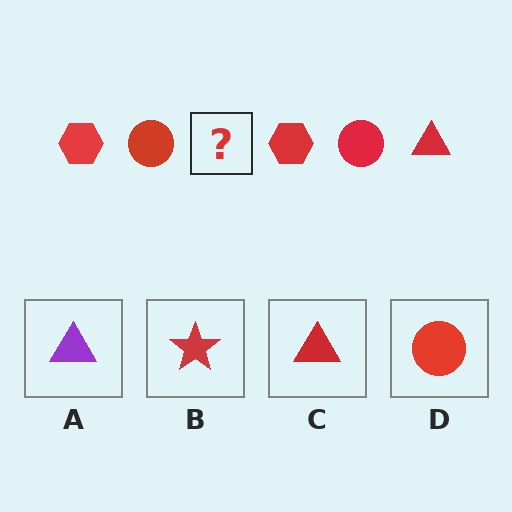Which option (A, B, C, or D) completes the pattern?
C.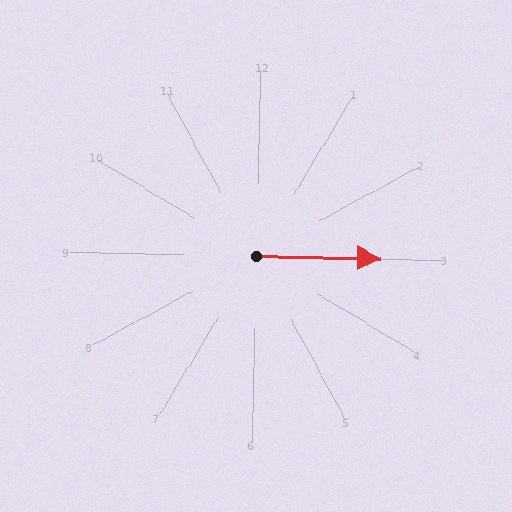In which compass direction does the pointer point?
East.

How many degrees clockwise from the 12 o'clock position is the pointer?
Approximately 90 degrees.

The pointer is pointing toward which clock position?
Roughly 3 o'clock.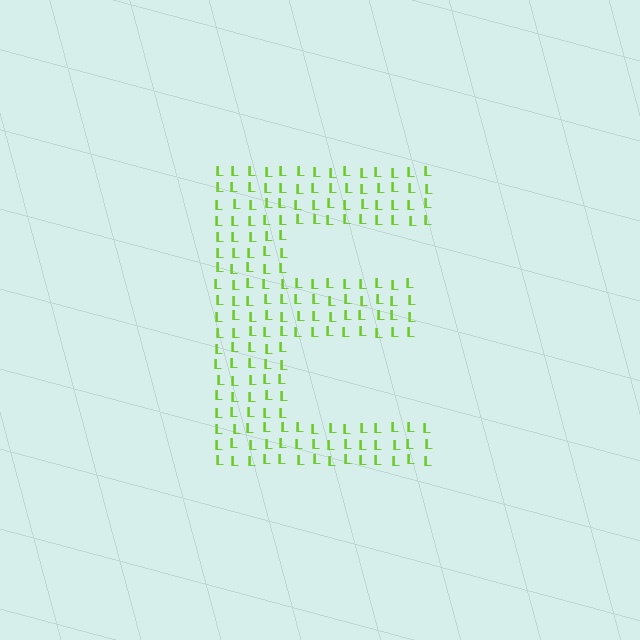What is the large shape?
The large shape is the letter E.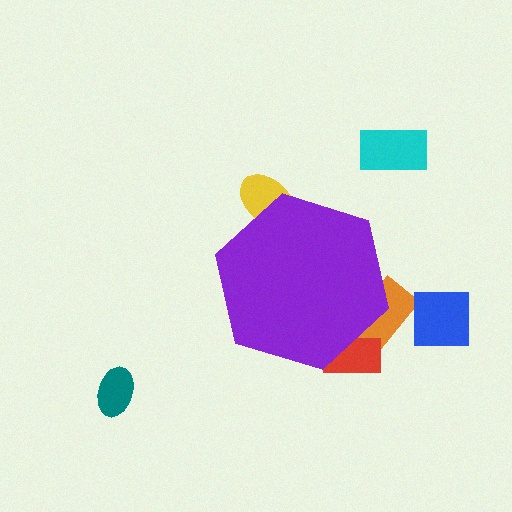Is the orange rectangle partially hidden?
Yes, the orange rectangle is partially hidden behind the purple hexagon.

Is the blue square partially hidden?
No, the blue square is fully visible.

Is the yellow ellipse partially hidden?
Yes, the yellow ellipse is partially hidden behind the purple hexagon.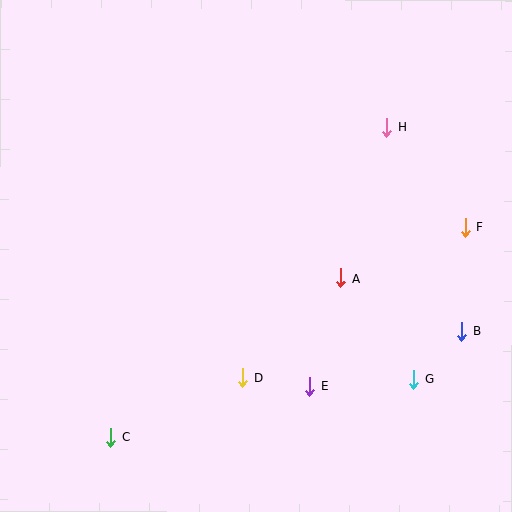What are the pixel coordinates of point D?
Point D is at (243, 378).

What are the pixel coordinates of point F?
Point F is at (465, 227).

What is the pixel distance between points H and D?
The distance between H and D is 289 pixels.